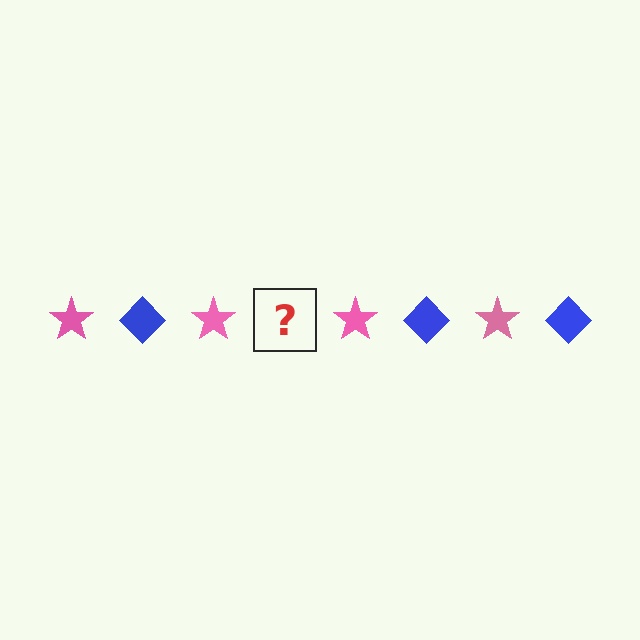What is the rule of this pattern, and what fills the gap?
The rule is that the pattern alternates between pink star and blue diamond. The gap should be filled with a blue diamond.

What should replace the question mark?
The question mark should be replaced with a blue diamond.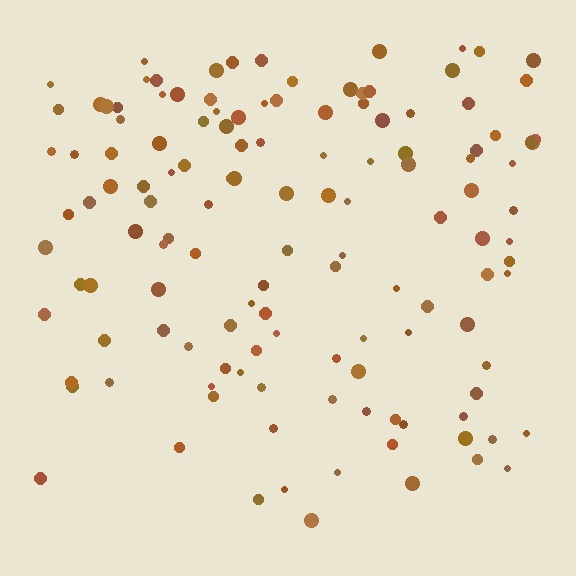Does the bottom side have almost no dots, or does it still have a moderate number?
Still a moderate number, just noticeably fewer than the top.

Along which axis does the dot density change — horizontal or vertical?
Vertical.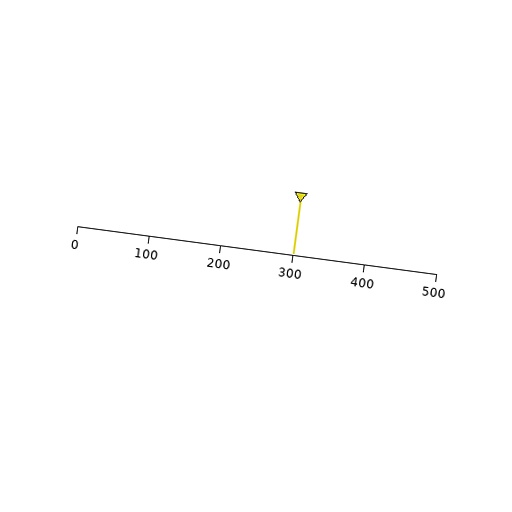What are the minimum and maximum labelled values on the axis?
The axis runs from 0 to 500.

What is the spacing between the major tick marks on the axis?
The major ticks are spaced 100 apart.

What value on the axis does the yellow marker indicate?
The marker indicates approximately 300.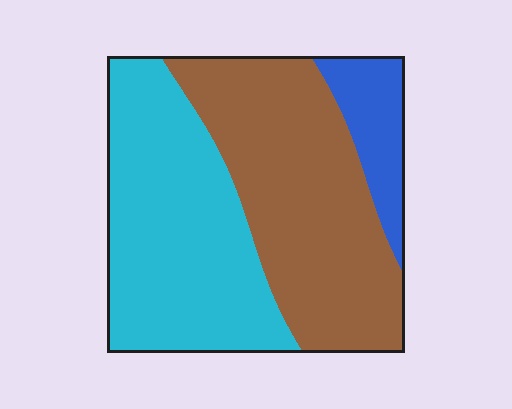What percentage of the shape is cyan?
Cyan covers around 45% of the shape.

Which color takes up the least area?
Blue, at roughly 10%.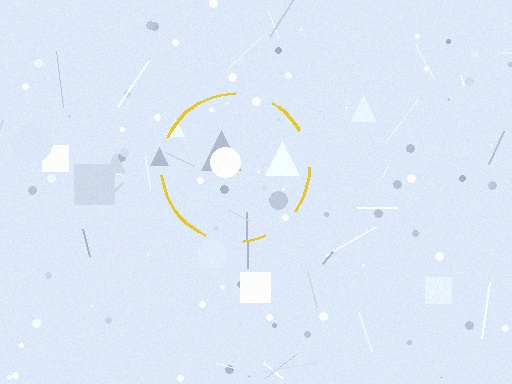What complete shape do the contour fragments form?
The contour fragments form a circle.